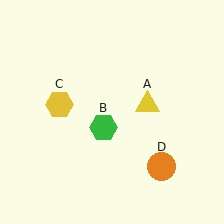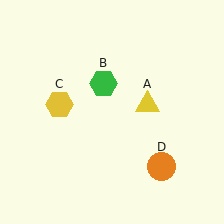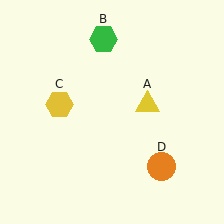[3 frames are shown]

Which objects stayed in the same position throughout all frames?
Yellow triangle (object A) and yellow hexagon (object C) and orange circle (object D) remained stationary.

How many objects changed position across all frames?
1 object changed position: green hexagon (object B).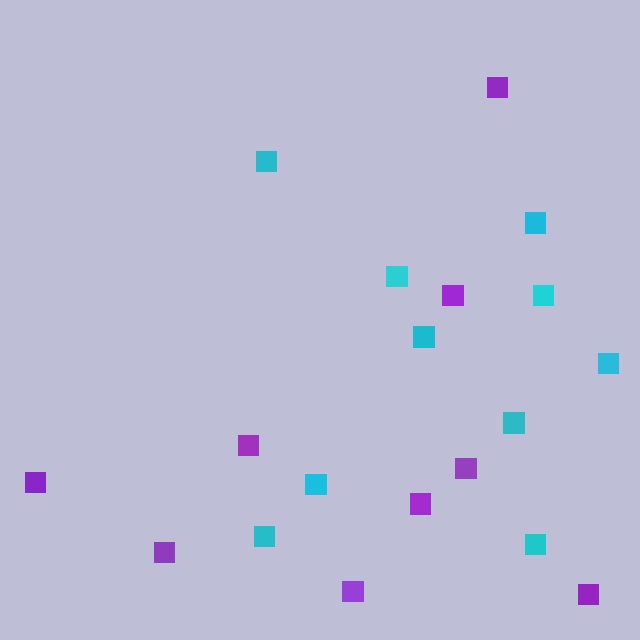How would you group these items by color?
There are 2 groups: one group of cyan squares (10) and one group of purple squares (9).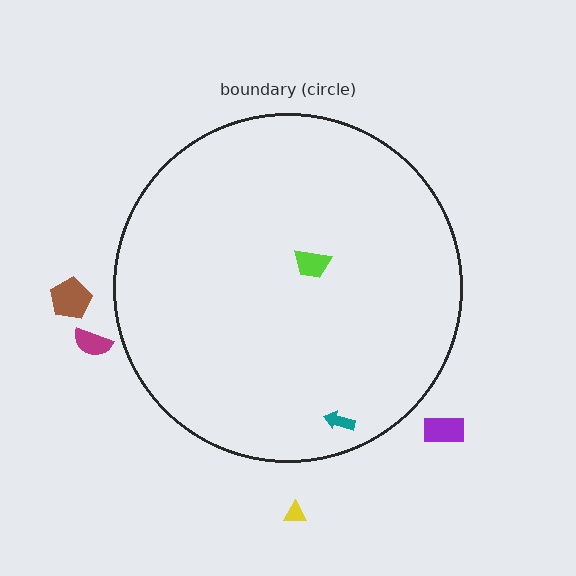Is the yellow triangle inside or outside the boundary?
Outside.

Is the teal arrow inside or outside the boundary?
Inside.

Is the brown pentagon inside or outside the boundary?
Outside.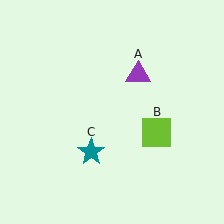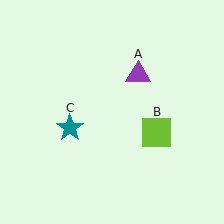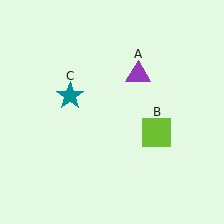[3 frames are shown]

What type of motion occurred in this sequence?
The teal star (object C) rotated clockwise around the center of the scene.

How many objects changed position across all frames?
1 object changed position: teal star (object C).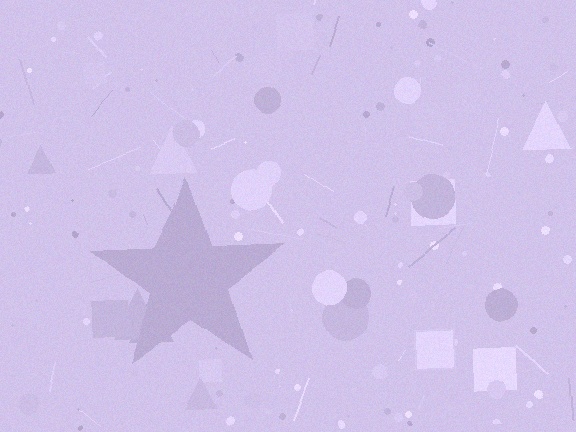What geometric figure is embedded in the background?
A star is embedded in the background.